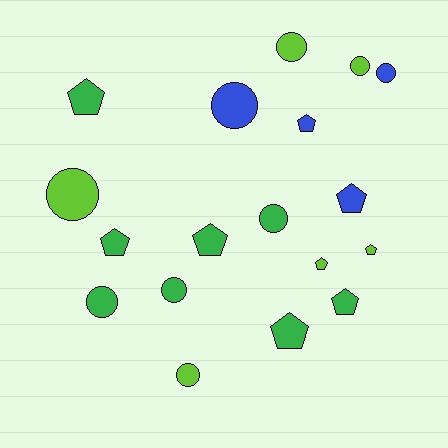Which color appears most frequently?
Green, with 8 objects.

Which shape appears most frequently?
Pentagon, with 9 objects.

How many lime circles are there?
There are 4 lime circles.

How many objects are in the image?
There are 18 objects.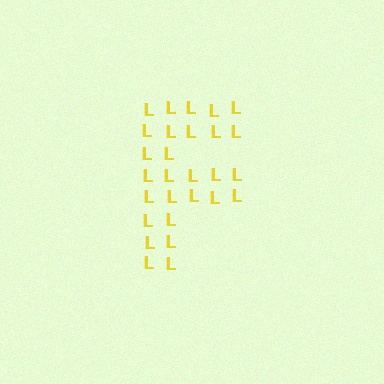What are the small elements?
The small elements are letter L's.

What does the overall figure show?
The overall figure shows the letter F.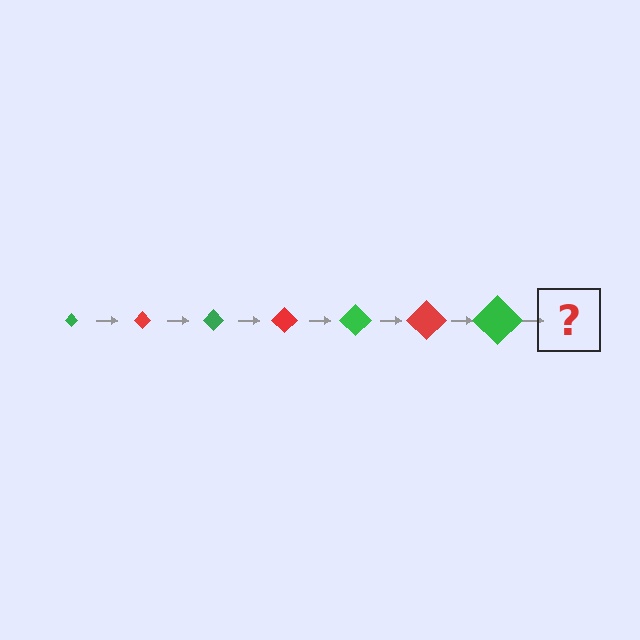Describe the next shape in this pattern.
It should be a red diamond, larger than the previous one.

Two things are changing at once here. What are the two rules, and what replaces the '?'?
The two rules are that the diamond grows larger each step and the color cycles through green and red. The '?' should be a red diamond, larger than the previous one.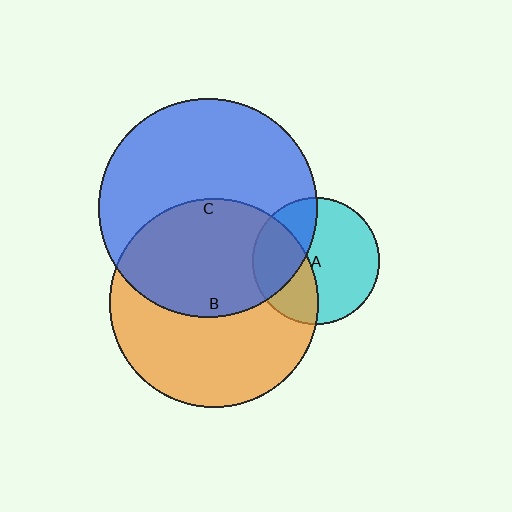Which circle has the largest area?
Circle C (blue).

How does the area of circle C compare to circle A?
Approximately 3.0 times.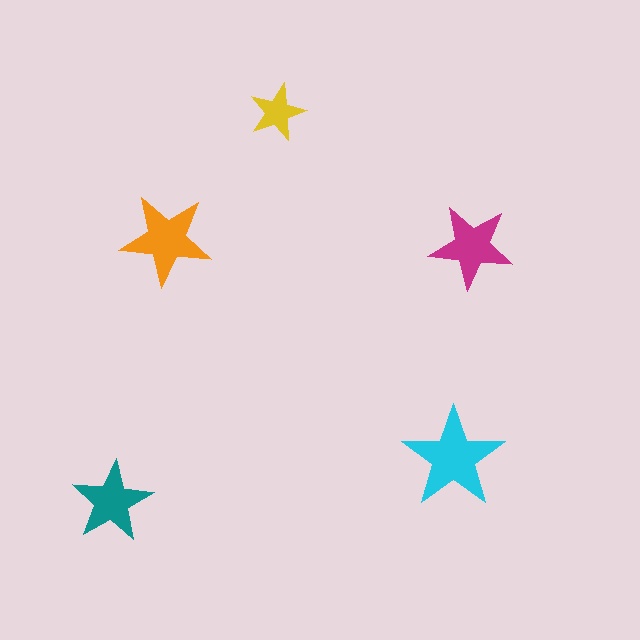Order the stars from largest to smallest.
the cyan one, the orange one, the magenta one, the teal one, the yellow one.